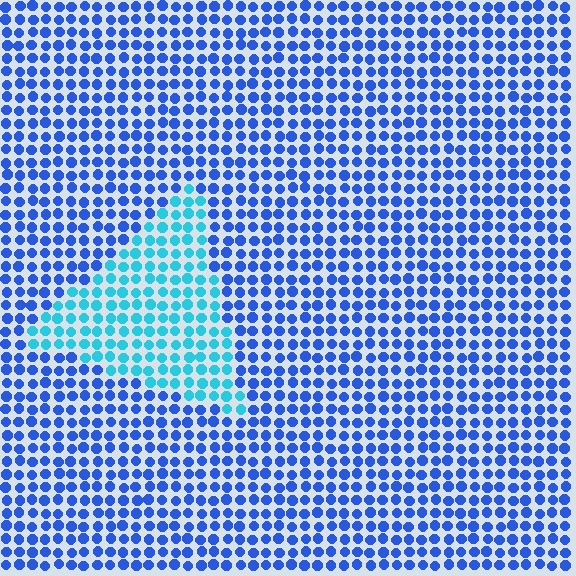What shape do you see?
I see a triangle.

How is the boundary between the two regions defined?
The boundary is defined purely by a slight shift in hue (about 38 degrees). Spacing, size, and orientation are identical on both sides.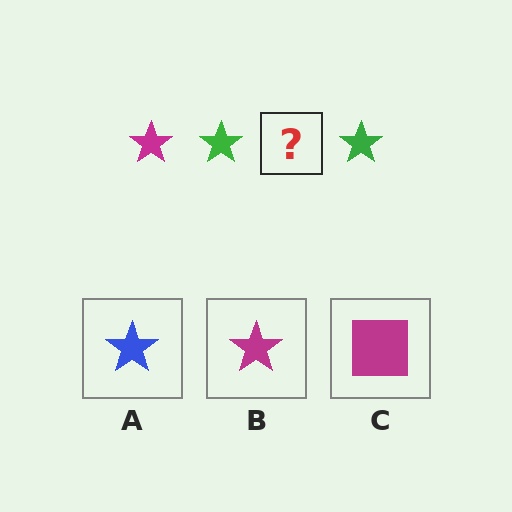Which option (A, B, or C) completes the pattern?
B.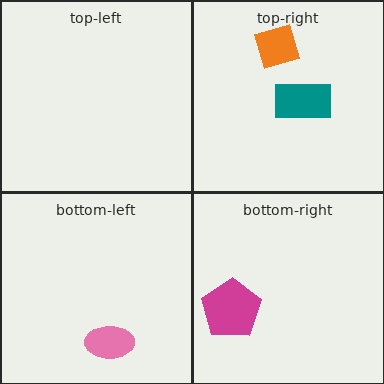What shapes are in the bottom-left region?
The pink ellipse.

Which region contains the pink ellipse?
The bottom-left region.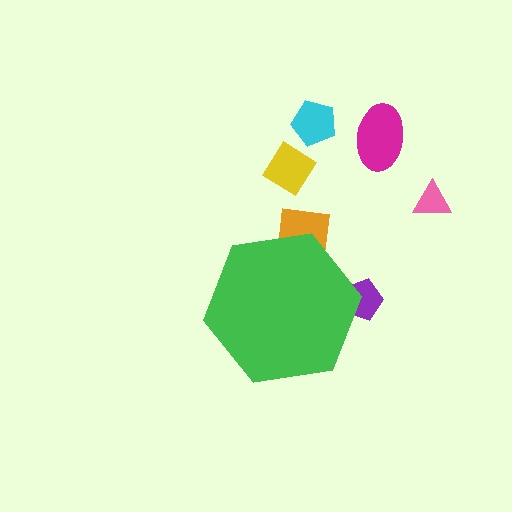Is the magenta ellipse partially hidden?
No, the magenta ellipse is fully visible.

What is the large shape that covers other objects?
A green hexagon.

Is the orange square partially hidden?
Yes, the orange square is partially hidden behind the green hexagon.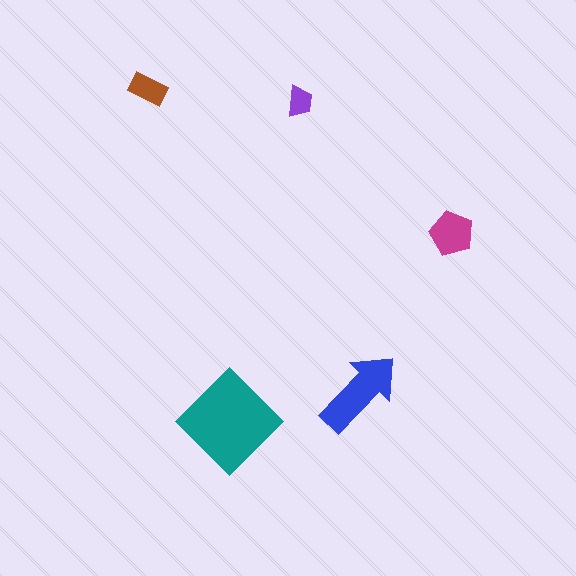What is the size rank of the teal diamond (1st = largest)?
1st.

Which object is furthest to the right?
The magenta pentagon is rightmost.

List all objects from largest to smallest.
The teal diamond, the blue arrow, the magenta pentagon, the brown rectangle, the purple trapezoid.